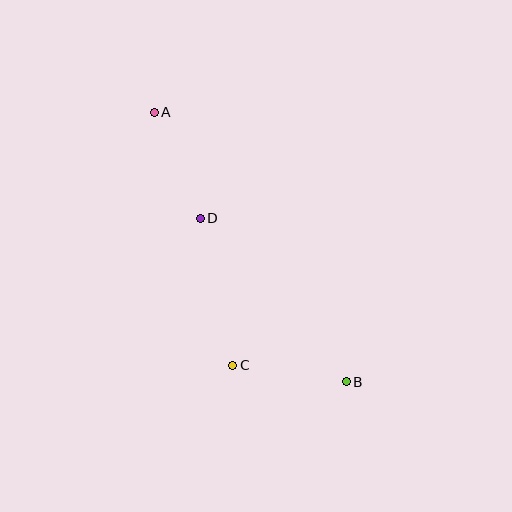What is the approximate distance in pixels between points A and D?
The distance between A and D is approximately 116 pixels.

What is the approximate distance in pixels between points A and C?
The distance between A and C is approximately 265 pixels.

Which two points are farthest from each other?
Points A and B are farthest from each other.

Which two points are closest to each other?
Points B and C are closest to each other.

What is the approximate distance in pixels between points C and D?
The distance between C and D is approximately 151 pixels.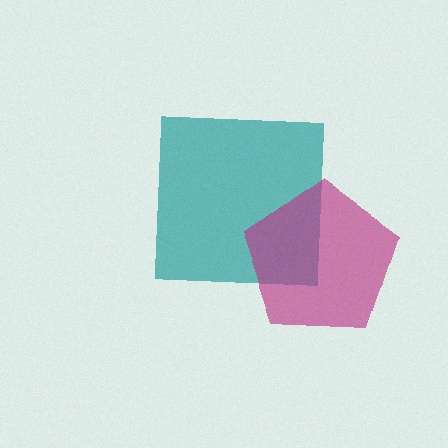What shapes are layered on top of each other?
The layered shapes are: a teal square, a magenta pentagon.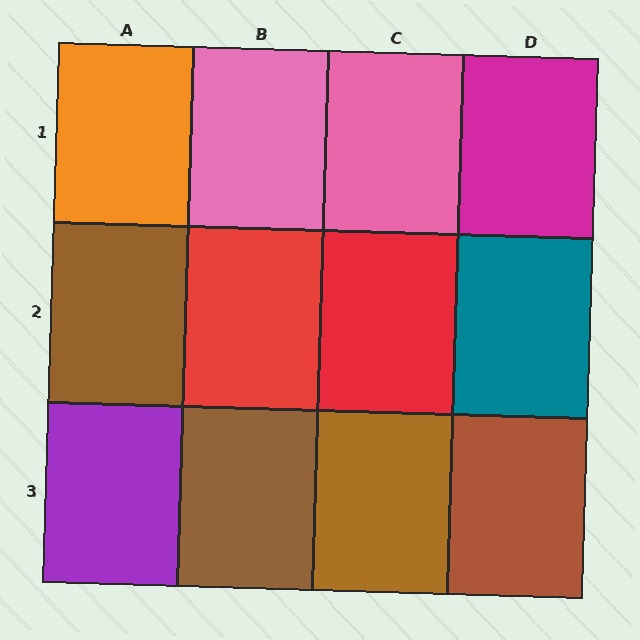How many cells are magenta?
1 cell is magenta.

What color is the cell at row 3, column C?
Brown.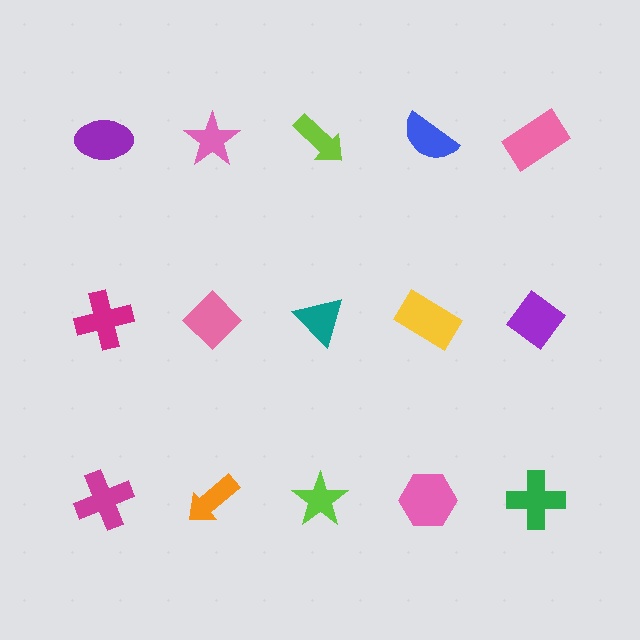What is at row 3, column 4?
A pink hexagon.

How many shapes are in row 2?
5 shapes.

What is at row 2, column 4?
A yellow rectangle.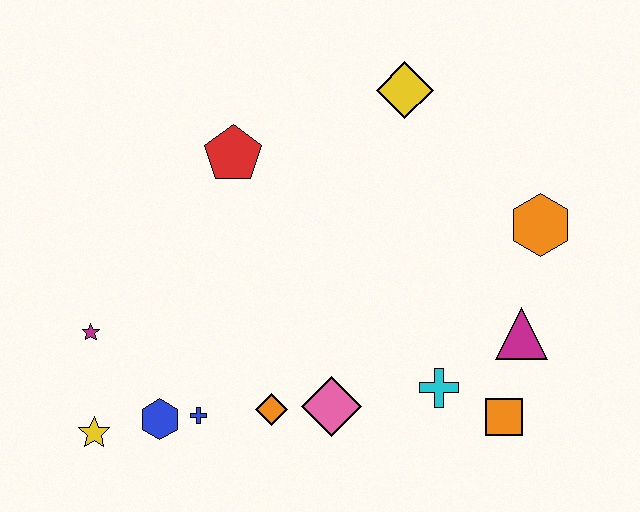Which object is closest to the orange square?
The cyan cross is closest to the orange square.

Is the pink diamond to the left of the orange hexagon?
Yes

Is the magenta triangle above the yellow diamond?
No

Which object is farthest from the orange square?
The magenta star is farthest from the orange square.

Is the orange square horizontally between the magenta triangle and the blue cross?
Yes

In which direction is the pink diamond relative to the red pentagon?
The pink diamond is below the red pentagon.